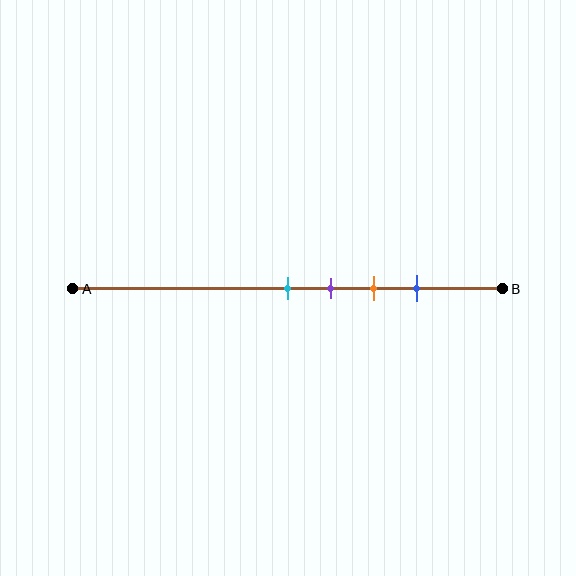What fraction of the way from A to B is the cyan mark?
The cyan mark is approximately 50% (0.5) of the way from A to B.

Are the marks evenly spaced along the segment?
Yes, the marks are approximately evenly spaced.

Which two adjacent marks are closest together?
The cyan and purple marks are the closest adjacent pair.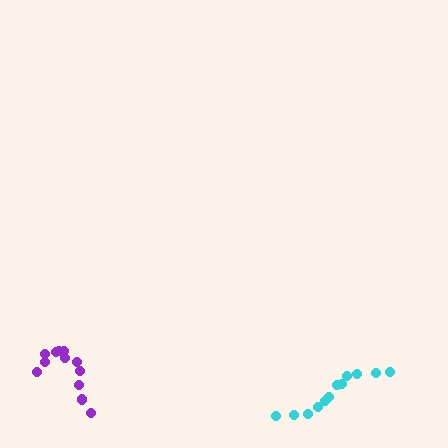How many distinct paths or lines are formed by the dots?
There are 2 distinct paths.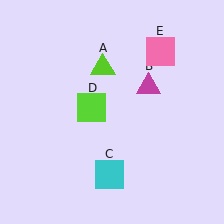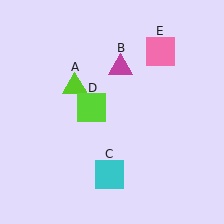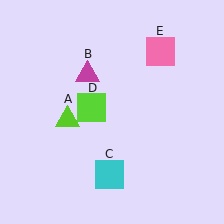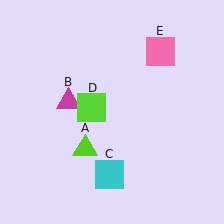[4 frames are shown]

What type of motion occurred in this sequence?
The lime triangle (object A), magenta triangle (object B) rotated counterclockwise around the center of the scene.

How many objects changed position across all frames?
2 objects changed position: lime triangle (object A), magenta triangle (object B).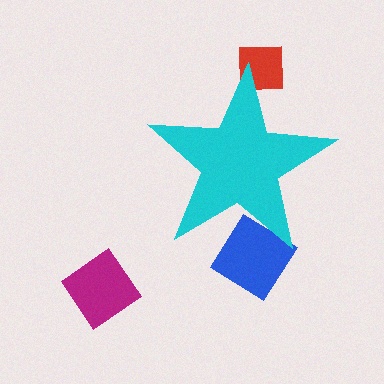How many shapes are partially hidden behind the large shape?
2 shapes are partially hidden.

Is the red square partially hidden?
Yes, the red square is partially hidden behind the cyan star.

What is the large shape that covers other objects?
A cyan star.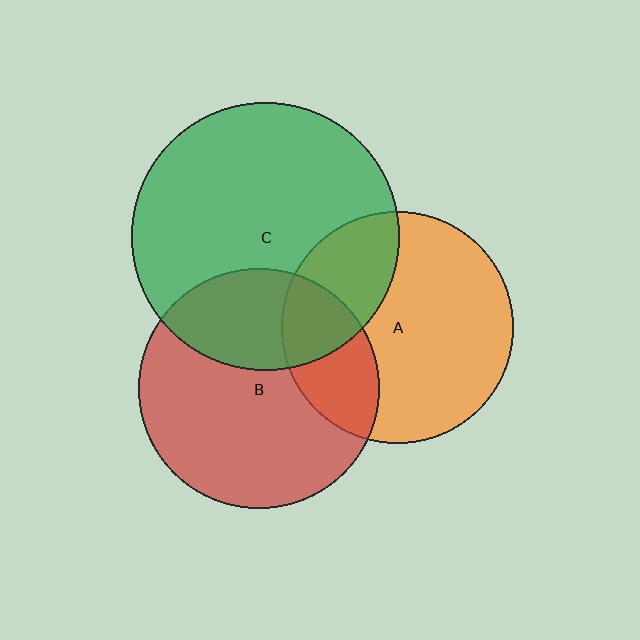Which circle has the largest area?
Circle C (green).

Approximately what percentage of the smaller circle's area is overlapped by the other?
Approximately 30%.